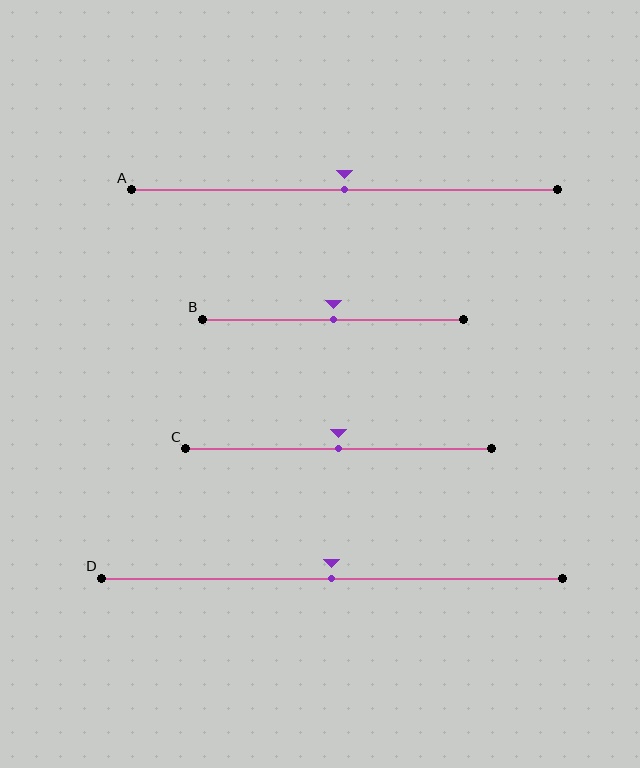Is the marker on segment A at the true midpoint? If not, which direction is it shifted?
Yes, the marker on segment A is at the true midpoint.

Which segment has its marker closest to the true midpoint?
Segment A has its marker closest to the true midpoint.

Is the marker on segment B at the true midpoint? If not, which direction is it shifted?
Yes, the marker on segment B is at the true midpoint.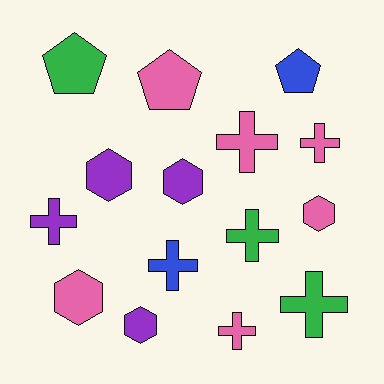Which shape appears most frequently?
Cross, with 7 objects.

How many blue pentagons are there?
There is 1 blue pentagon.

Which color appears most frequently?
Pink, with 6 objects.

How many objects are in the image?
There are 15 objects.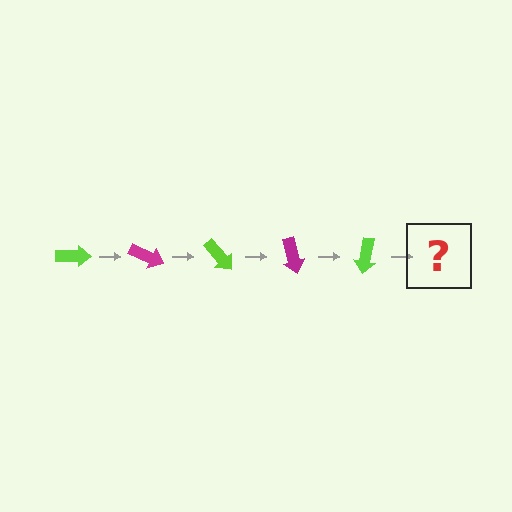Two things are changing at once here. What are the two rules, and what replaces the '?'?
The two rules are that it rotates 25 degrees each step and the color cycles through lime and magenta. The '?' should be a magenta arrow, rotated 125 degrees from the start.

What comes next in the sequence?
The next element should be a magenta arrow, rotated 125 degrees from the start.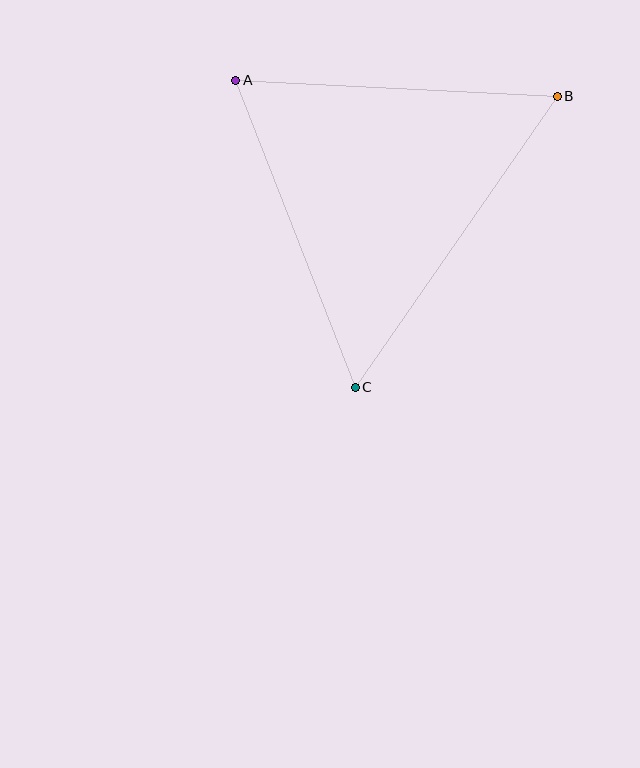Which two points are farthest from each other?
Points B and C are farthest from each other.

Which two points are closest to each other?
Points A and B are closest to each other.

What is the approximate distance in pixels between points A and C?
The distance between A and C is approximately 329 pixels.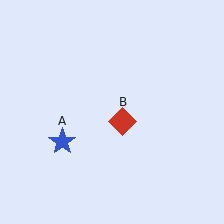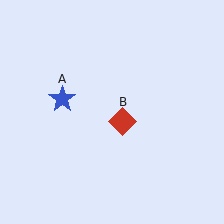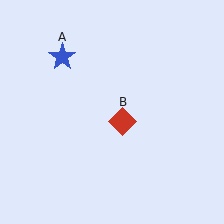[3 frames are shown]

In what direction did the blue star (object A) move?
The blue star (object A) moved up.